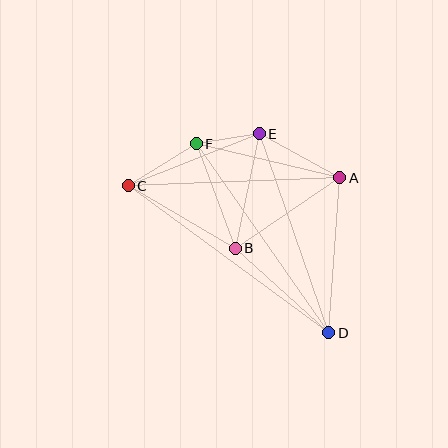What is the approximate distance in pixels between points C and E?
The distance between C and E is approximately 141 pixels.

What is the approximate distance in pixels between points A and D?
The distance between A and D is approximately 155 pixels.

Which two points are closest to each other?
Points E and F are closest to each other.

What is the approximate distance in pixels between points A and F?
The distance between A and F is approximately 147 pixels.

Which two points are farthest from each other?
Points C and D are farthest from each other.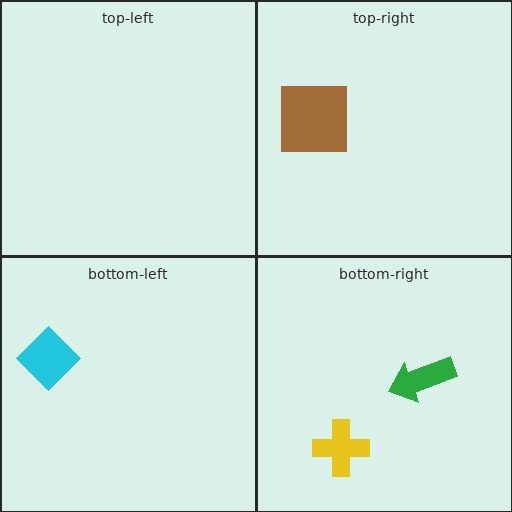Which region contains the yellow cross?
The bottom-right region.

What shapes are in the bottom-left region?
The cyan diamond.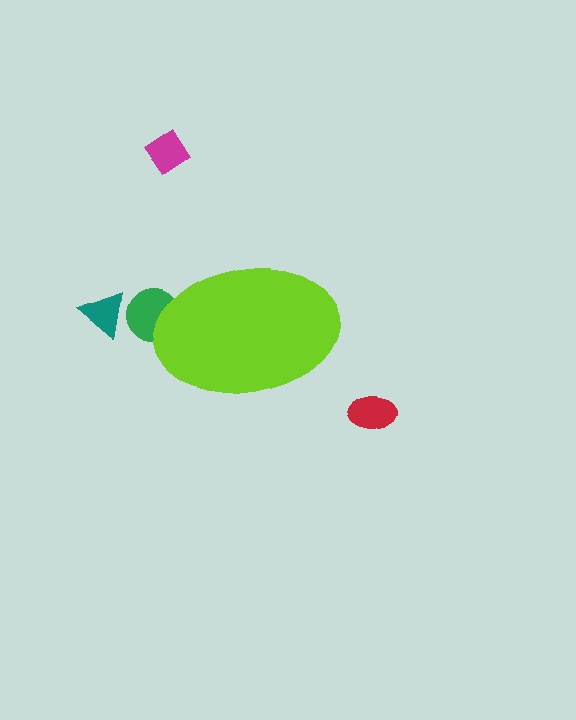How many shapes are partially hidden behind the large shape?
1 shape is partially hidden.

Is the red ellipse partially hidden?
No, the red ellipse is fully visible.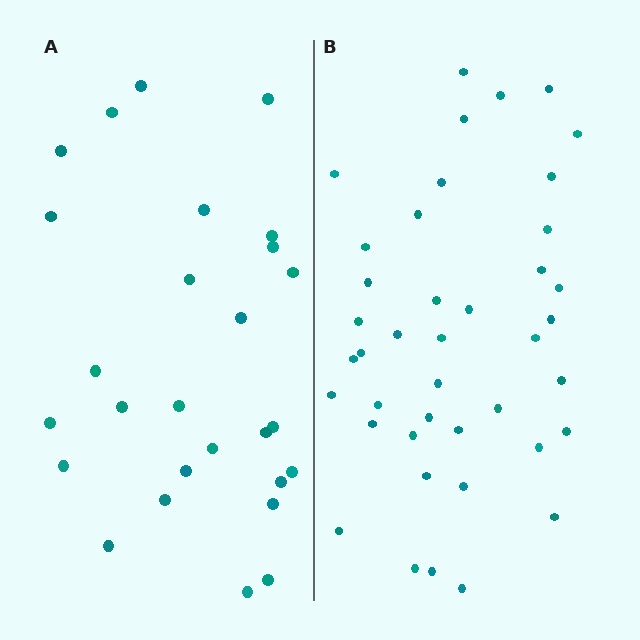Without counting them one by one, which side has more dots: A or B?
Region B (the right region) has more dots.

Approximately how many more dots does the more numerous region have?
Region B has approximately 15 more dots than region A.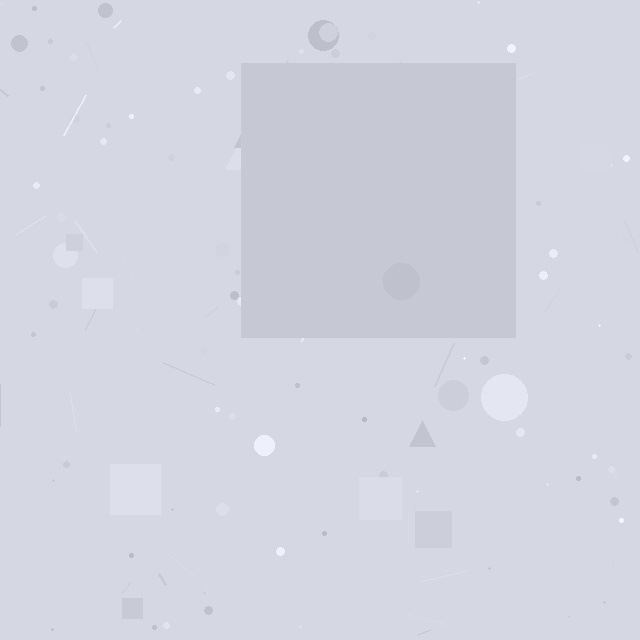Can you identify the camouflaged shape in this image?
The camouflaged shape is a square.